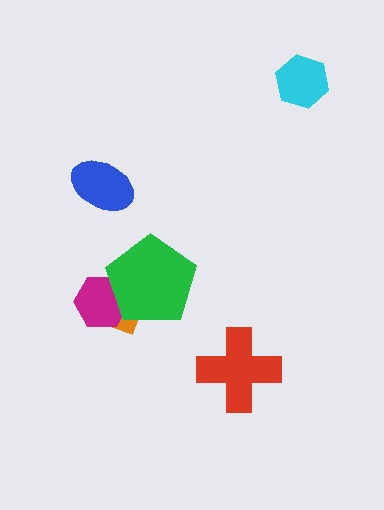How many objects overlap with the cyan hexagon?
0 objects overlap with the cyan hexagon.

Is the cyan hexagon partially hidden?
No, no other shape covers it.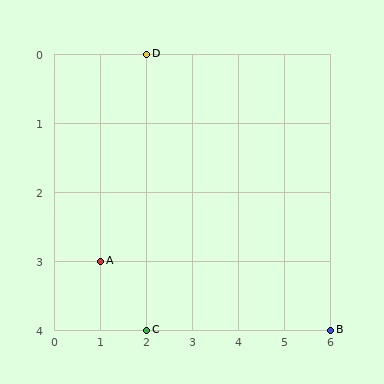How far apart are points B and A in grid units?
Points B and A are 5 columns and 1 row apart (about 5.1 grid units diagonally).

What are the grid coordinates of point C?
Point C is at grid coordinates (2, 4).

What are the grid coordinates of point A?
Point A is at grid coordinates (1, 3).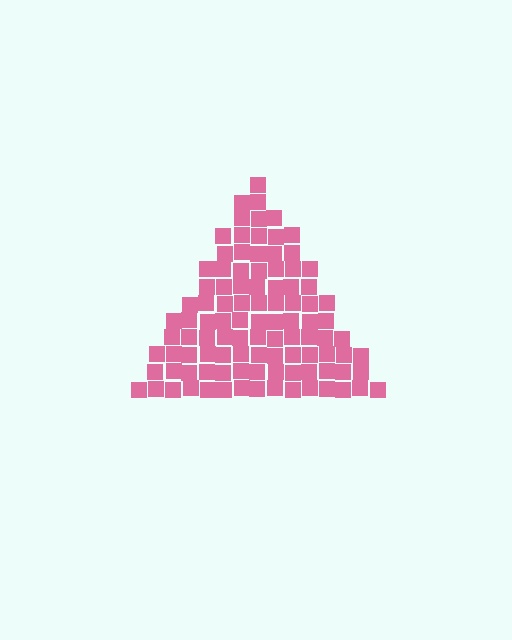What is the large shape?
The large shape is a triangle.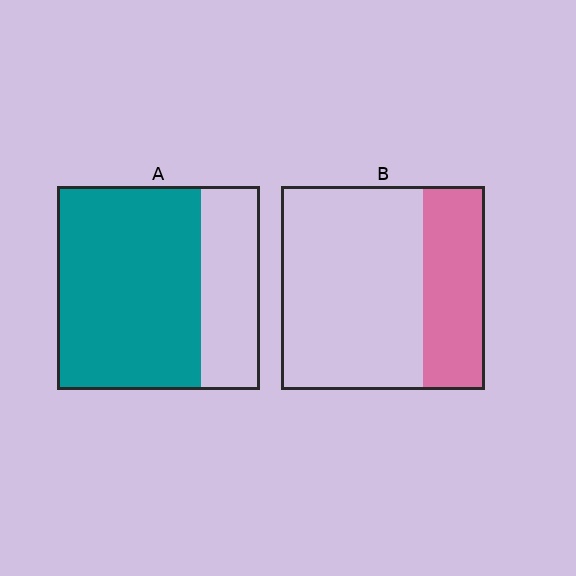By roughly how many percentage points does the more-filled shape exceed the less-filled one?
By roughly 40 percentage points (A over B).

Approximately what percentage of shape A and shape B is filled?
A is approximately 70% and B is approximately 30%.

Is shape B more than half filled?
No.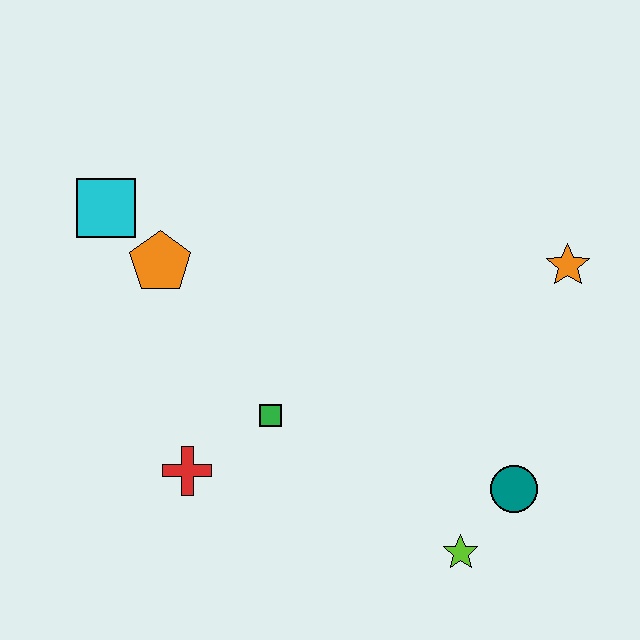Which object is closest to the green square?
The red cross is closest to the green square.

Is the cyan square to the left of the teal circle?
Yes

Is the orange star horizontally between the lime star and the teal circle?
No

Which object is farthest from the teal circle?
The cyan square is farthest from the teal circle.